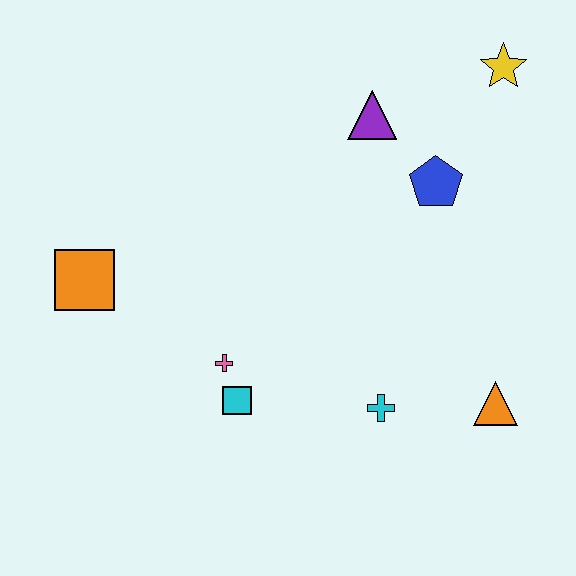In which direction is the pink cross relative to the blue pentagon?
The pink cross is to the left of the blue pentagon.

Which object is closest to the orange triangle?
The cyan cross is closest to the orange triangle.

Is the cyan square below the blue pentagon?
Yes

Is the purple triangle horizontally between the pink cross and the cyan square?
No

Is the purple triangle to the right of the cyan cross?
No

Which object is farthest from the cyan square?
The yellow star is farthest from the cyan square.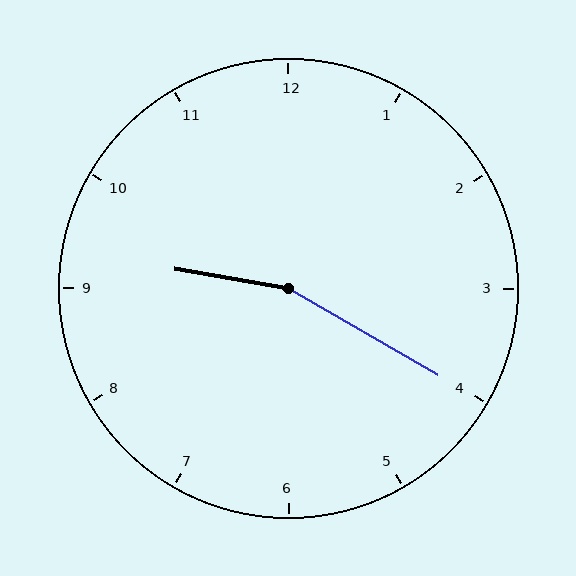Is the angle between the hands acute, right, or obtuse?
It is obtuse.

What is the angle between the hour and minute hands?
Approximately 160 degrees.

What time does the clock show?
9:20.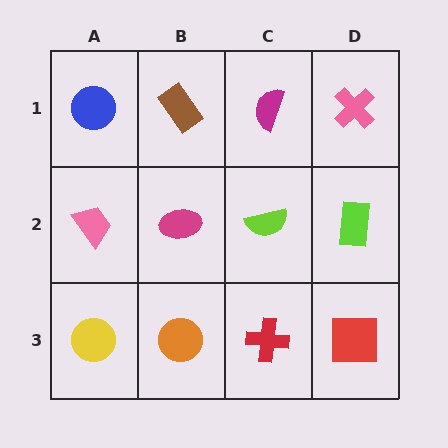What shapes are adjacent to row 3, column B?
A magenta ellipse (row 2, column B), a yellow circle (row 3, column A), a red cross (row 3, column C).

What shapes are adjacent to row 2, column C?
A magenta semicircle (row 1, column C), a red cross (row 3, column C), a magenta ellipse (row 2, column B), a lime rectangle (row 2, column D).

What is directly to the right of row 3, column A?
An orange circle.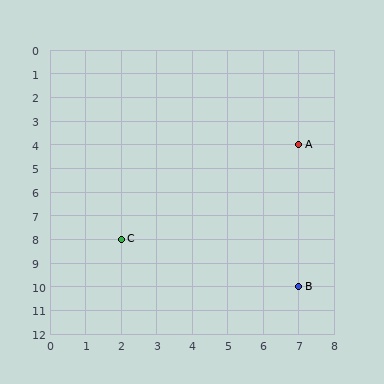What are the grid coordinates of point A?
Point A is at grid coordinates (7, 4).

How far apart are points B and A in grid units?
Points B and A are 6 rows apart.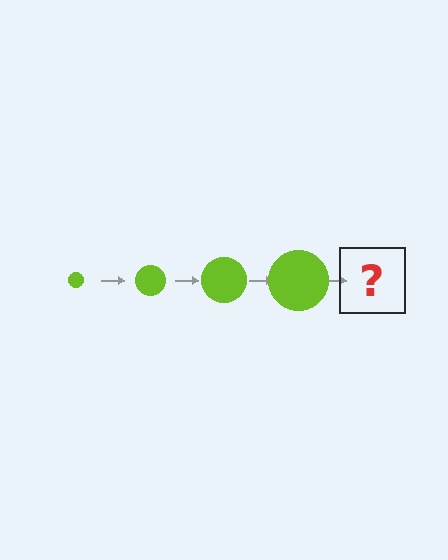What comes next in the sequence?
The next element should be a lime circle, larger than the previous one.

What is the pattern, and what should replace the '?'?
The pattern is that the circle gets progressively larger each step. The '?' should be a lime circle, larger than the previous one.